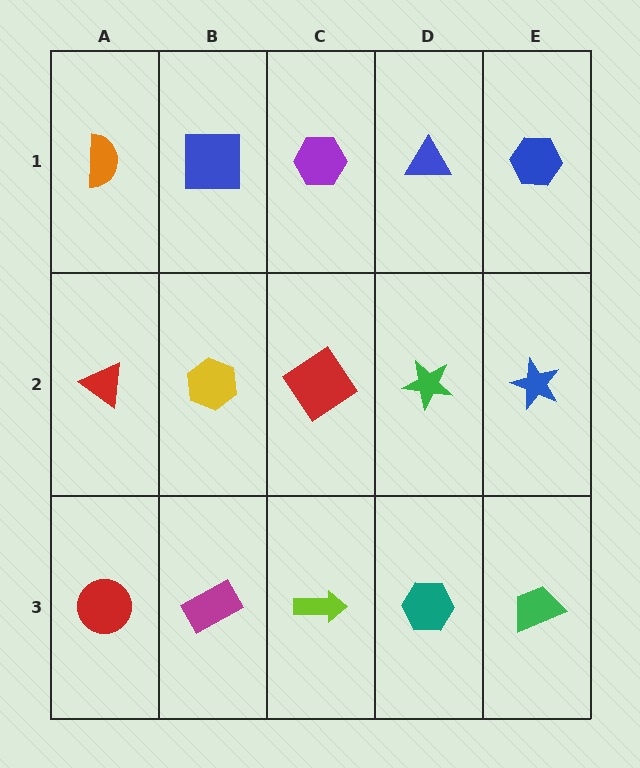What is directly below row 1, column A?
A red triangle.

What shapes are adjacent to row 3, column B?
A yellow hexagon (row 2, column B), a red circle (row 3, column A), a lime arrow (row 3, column C).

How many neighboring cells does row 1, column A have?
2.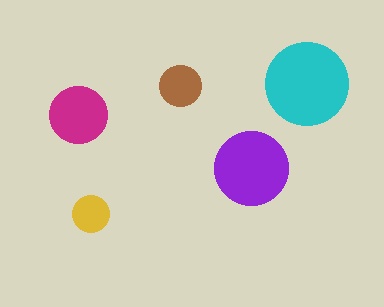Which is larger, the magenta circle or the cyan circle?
The cyan one.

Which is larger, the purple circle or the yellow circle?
The purple one.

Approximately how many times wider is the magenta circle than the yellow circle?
About 1.5 times wider.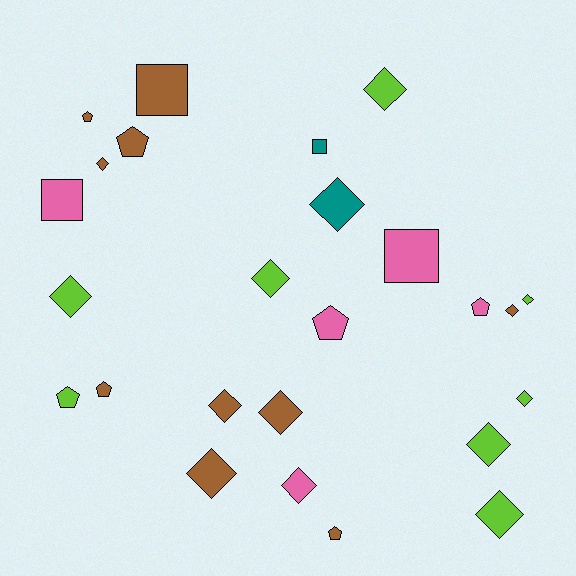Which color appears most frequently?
Brown, with 10 objects.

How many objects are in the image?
There are 25 objects.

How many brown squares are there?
There is 1 brown square.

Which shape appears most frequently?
Diamond, with 14 objects.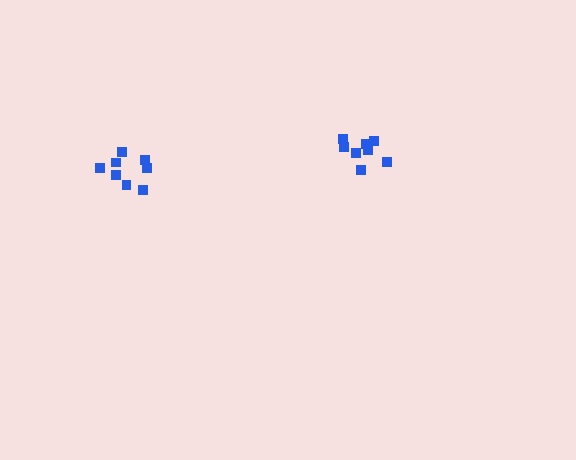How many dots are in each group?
Group 1: 8 dots, Group 2: 8 dots (16 total).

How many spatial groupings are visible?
There are 2 spatial groupings.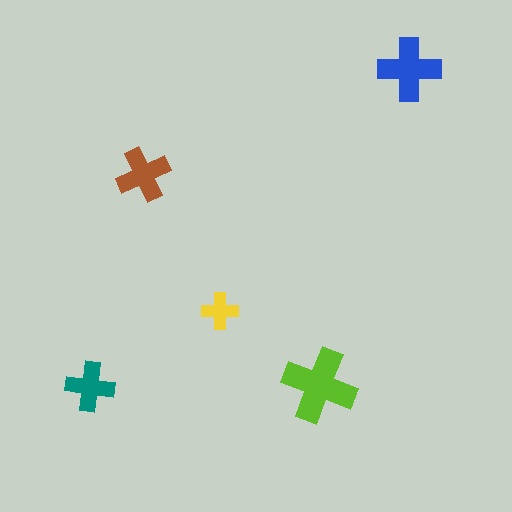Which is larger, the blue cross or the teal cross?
The blue one.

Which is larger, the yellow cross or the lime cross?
The lime one.